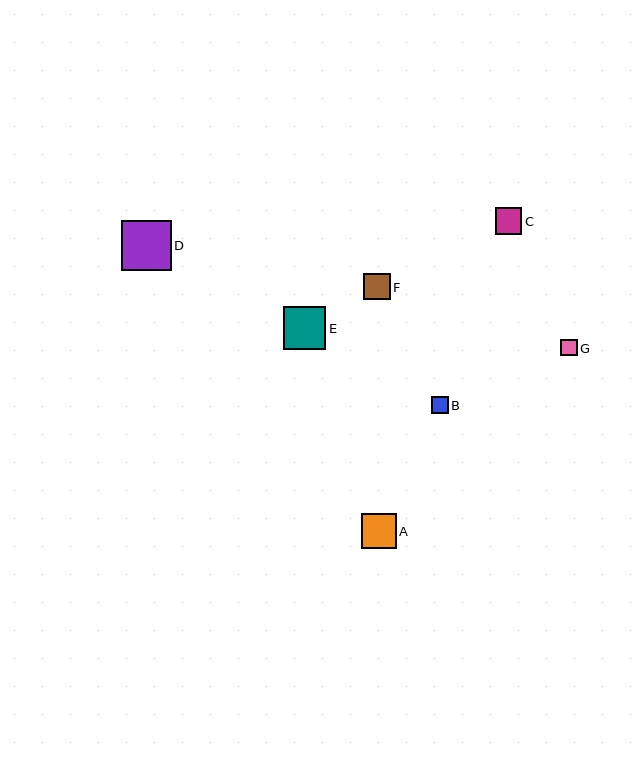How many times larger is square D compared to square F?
Square D is approximately 1.9 times the size of square F.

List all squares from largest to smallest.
From largest to smallest: D, E, A, C, F, B, G.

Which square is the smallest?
Square G is the smallest with a size of approximately 16 pixels.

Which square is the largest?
Square D is the largest with a size of approximately 49 pixels.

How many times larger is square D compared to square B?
Square D is approximately 2.9 times the size of square B.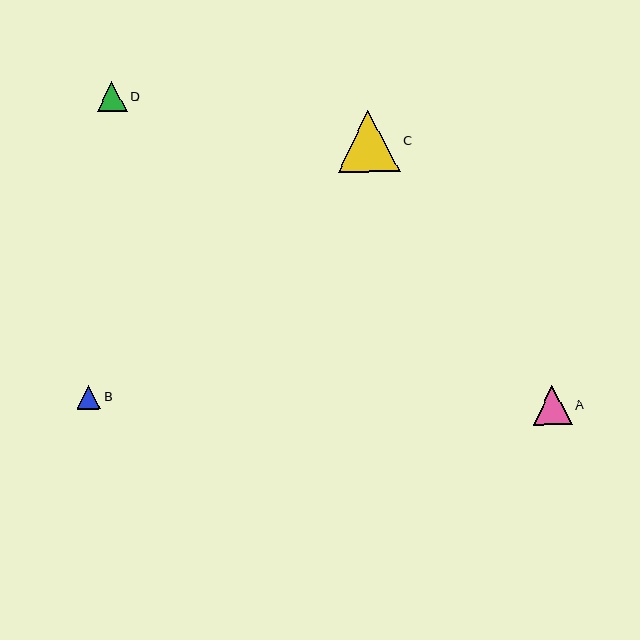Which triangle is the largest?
Triangle C is the largest with a size of approximately 62 pixels.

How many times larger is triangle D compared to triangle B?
Triangle D is approximately 1.2 times the size of triangle B.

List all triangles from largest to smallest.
From largest to smallest: C, A, D, B.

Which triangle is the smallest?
Triangle B is the smallest with a size of approximately 24 pixels.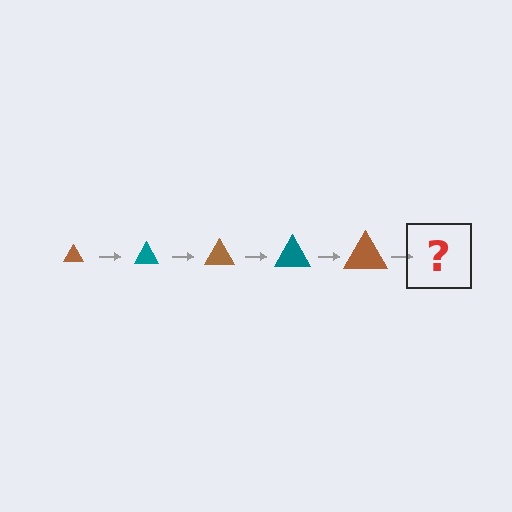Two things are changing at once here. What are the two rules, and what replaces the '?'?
The two rules are that the triangle grows larger each step and the color cycles through brown and teal. The '?' should be a teal triangle, larger than the previous one.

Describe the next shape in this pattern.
It should be a teal triangle, larger than the previous one.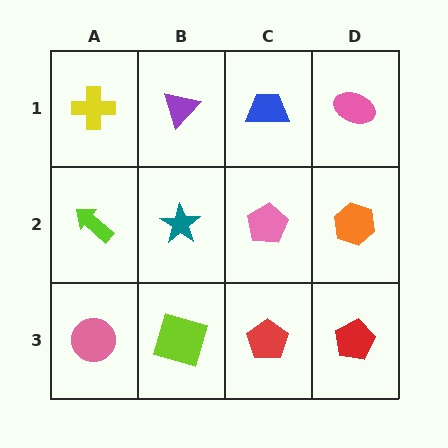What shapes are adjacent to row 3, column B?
A teal star (row 2, column B), a pink circle (row 3, column A), a red pentagon (row 3, column C).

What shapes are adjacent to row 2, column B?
A purple triangle (row 1, column B), a lime square (row 3, column B), a lime arrow (row 2, column A), a pink pentagon (row 2, column C).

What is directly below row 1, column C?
A pink pentagon.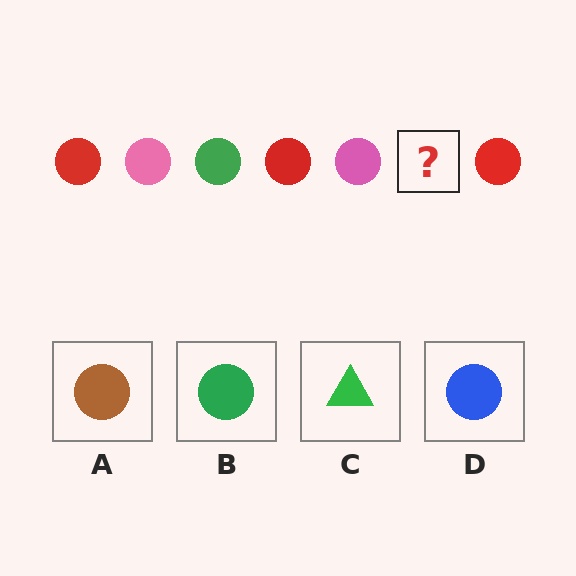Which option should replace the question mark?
Option B.